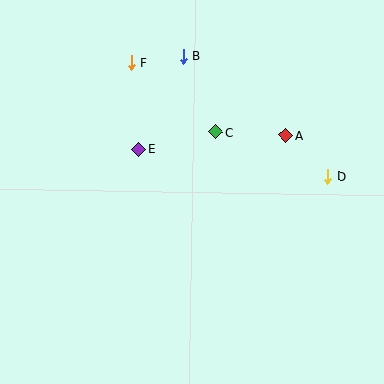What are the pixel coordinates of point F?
Point F is at (131, 63).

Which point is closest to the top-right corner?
Point A is closest to the top-right corner.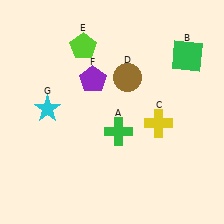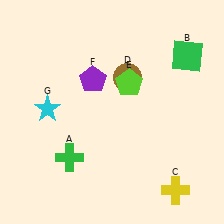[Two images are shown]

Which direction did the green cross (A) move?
The green cross (A) moved left.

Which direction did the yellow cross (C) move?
The yellow cross (C) moved down.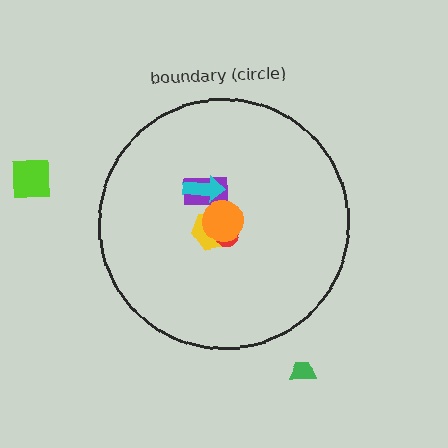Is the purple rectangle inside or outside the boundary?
Inside.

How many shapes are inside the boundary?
5 inside, 2 outside.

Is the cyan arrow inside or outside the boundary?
Inside.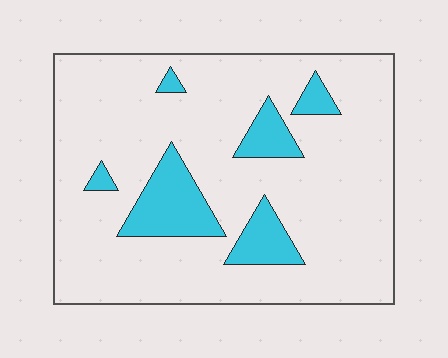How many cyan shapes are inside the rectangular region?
6.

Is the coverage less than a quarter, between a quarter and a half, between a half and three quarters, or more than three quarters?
Less than a quarter.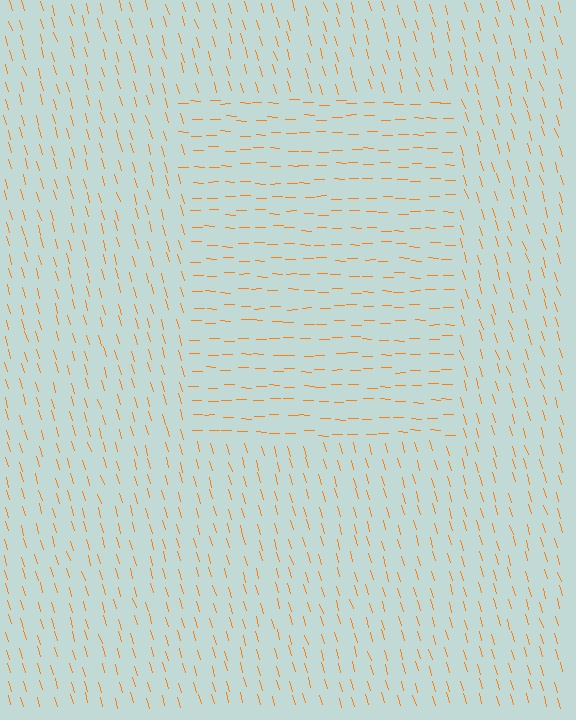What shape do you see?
I see a rectangle.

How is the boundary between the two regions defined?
The boundary is defined purely by a change in line orientation (approximately 73 degrees difference). All lines are the same color and thickness.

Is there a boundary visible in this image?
Yes, there is a texture boundary formed by a change in line orientation.